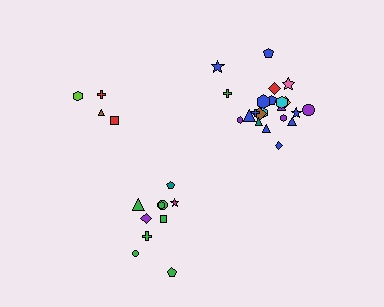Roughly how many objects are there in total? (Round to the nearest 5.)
Roughly 35 objects in total.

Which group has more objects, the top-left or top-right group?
The top-right group.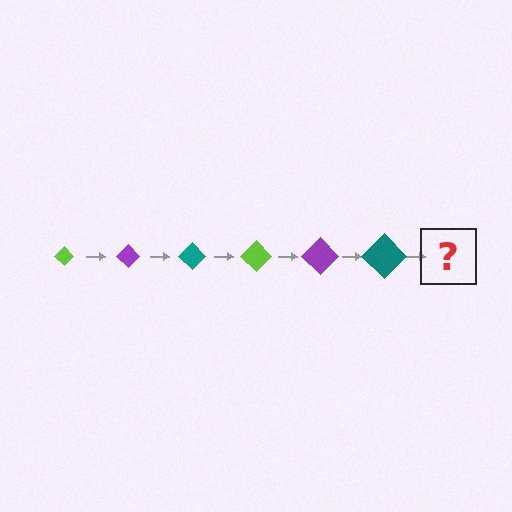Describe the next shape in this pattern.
It should be a lime diamond, larger than the previous one.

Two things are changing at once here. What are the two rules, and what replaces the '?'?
The two rules are that the diamond grows larger each step and the color cycles through lime, purple, and teal. The '?' should be a lime diamond, larger than the previous one.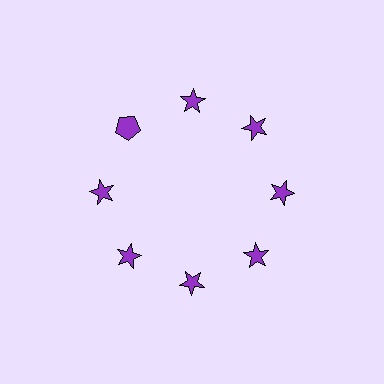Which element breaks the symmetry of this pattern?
The purple pentagon at roughly the 10 o'clock position breaks the symmetry. All other shapes are purple stars.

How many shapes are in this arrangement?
There are 8 shapes arranged in a ring pattern.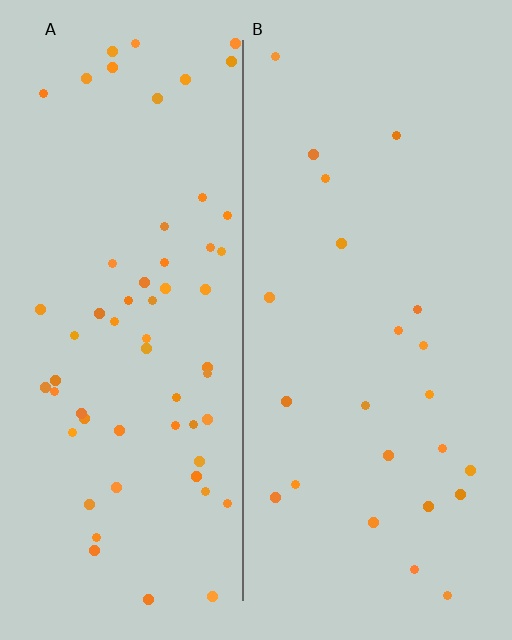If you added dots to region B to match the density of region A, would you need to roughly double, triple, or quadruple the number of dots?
Approximately triple.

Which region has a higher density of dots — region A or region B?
A (the left).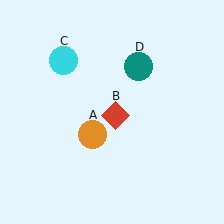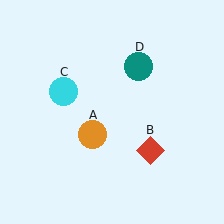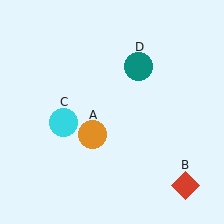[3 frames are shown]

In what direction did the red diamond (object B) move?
The red diamond (object B) moved down and to the right.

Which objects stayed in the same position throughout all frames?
Orange circle (object A) and teal circle (object D) remained stationary.